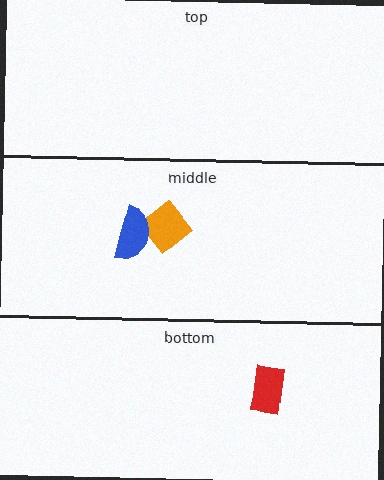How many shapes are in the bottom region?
1.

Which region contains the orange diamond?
The middle region.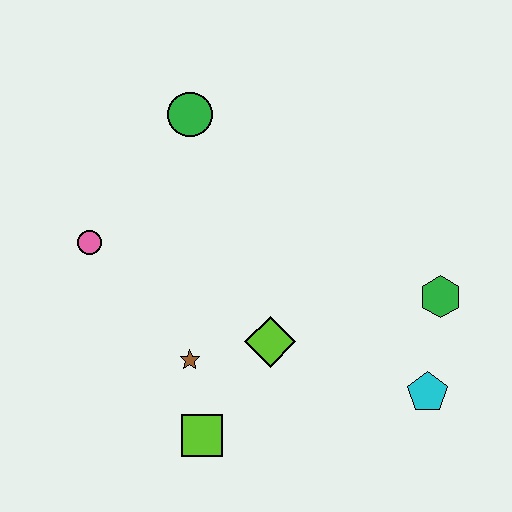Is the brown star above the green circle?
No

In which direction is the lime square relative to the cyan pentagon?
The lime square is to the left of the cyan pentagon.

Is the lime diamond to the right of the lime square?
Yes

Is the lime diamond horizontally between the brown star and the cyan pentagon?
Yes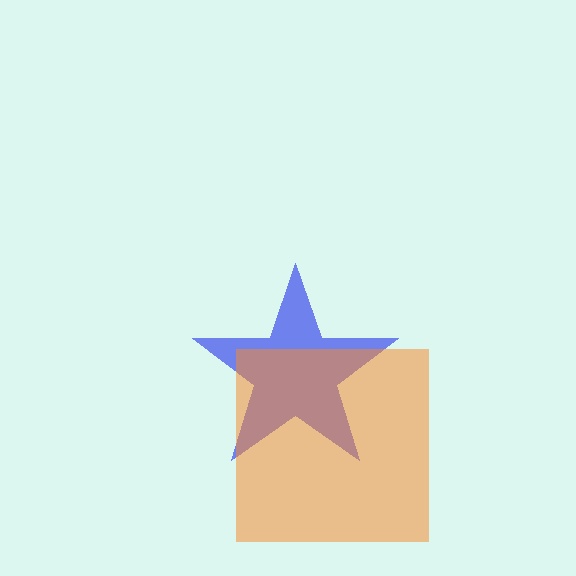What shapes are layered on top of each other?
The layered shapes are: a blue star, an orange square.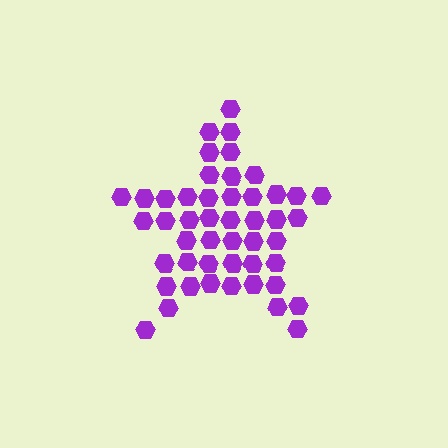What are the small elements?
The small elements are hexagons.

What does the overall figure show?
The overall figure shows a star.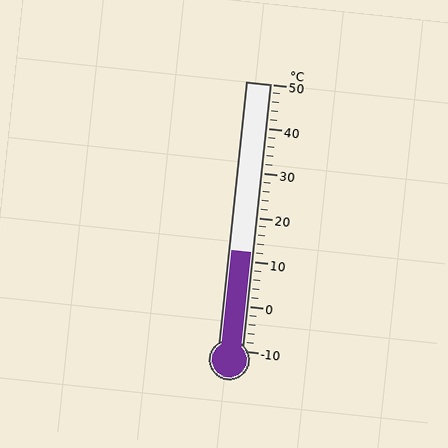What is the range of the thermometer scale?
The thermometer scale ranges from -10°C to 50°C.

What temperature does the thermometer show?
The thermometer shows approximately 12°C.